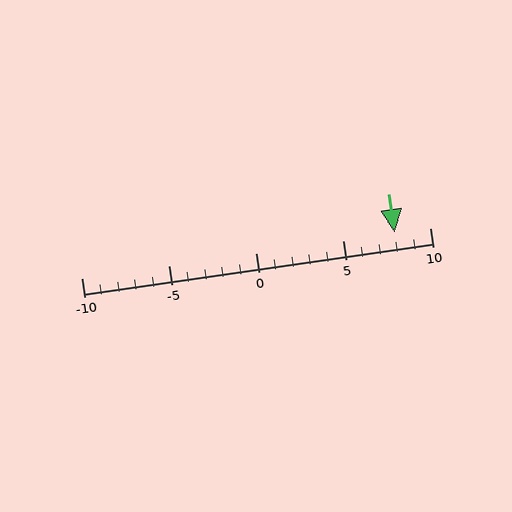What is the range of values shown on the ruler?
The ruler shows values from -10 to 10.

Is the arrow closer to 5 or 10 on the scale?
The arrow is closer to 10.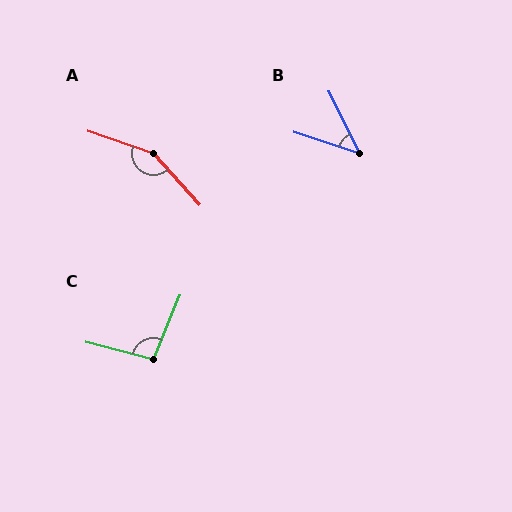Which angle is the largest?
A, at approximately 151 degrees.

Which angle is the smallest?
B, at approximately 46 degrees.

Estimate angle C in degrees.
Approximately 98 degrees.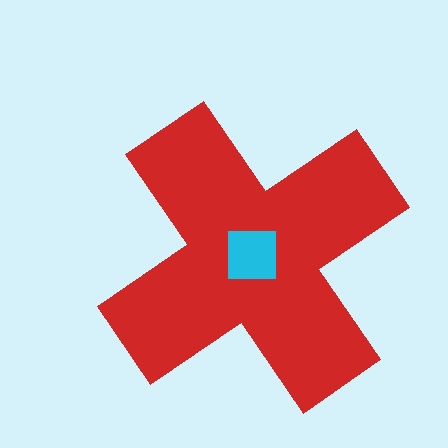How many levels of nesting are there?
2.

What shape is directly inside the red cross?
The cyan square.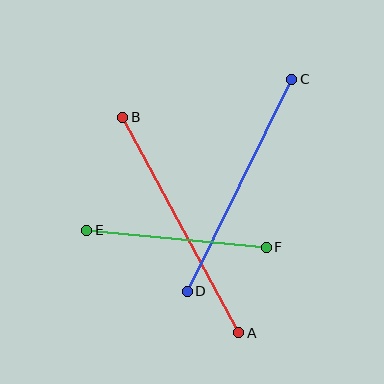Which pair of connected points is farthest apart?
Points A and B are farthest apart.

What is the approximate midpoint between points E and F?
The midpoint is at approximately (177, 239) pixels.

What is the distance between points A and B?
The distance is approximately 245 pixels.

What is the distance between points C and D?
The distance is approximately 237 pixels.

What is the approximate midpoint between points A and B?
The midpoint is at approximately (181, 225) pixels.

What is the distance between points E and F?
The distance is approximately 180 pixels.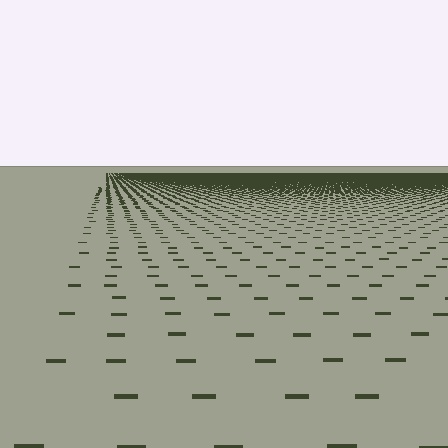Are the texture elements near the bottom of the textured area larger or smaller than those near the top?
Larger. Near the bottom, elements are closer to the viewer and appear at a bigger on-screen size.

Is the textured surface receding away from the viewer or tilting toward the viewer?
The surface is receding away from the viewer. Texture elements get smaller and denser toward the top.